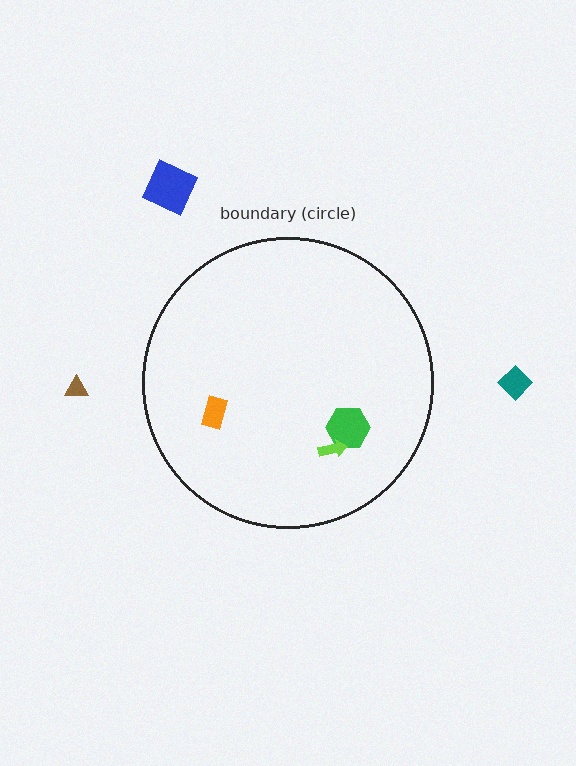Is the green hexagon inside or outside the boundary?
Inside.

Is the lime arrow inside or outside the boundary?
Inside.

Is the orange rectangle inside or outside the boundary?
Inside.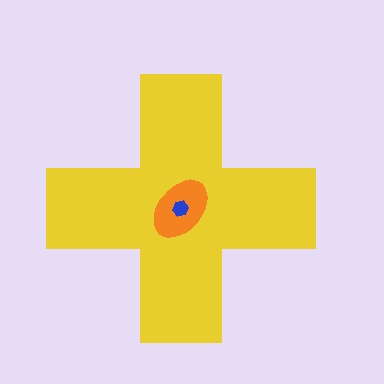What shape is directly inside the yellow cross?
The orange ellipse.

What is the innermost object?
The blue hexagon.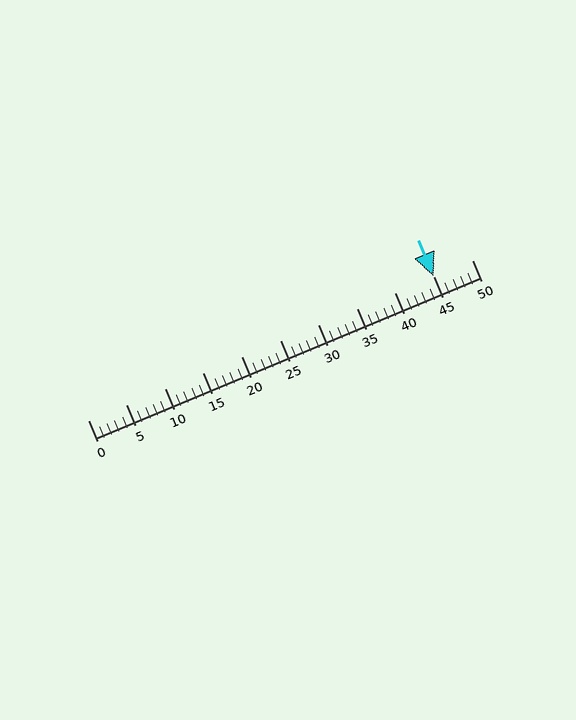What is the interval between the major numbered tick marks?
The major tick marks are spaced 5 units apart.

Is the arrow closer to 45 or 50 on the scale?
The arrow is closer to 45.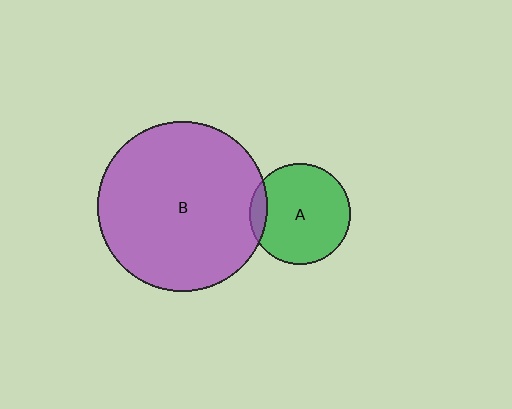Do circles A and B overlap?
Yes.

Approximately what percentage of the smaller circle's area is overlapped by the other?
Approximately 10%.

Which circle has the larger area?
Circle B (purple).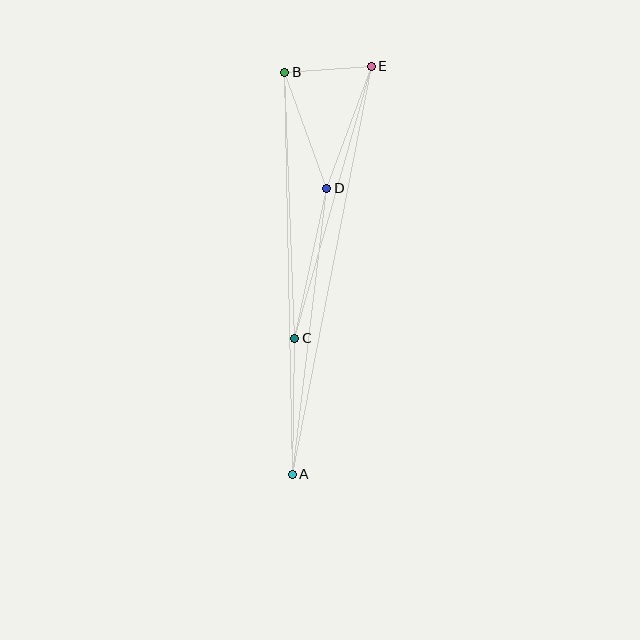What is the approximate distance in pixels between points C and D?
The distance between C and D is approximately 154 pixels.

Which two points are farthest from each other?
Points A and E are farthest from each other.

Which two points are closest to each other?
Points B and E are closest to each other.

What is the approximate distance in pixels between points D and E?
The distance between D and E is approximately 130 pixels.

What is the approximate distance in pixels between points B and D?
The distance between B and D is approximately 123 pixels.